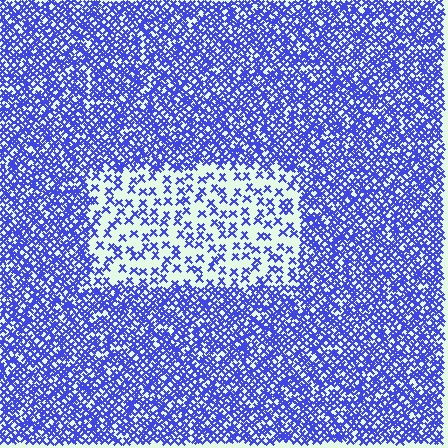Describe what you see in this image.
The image contains small blue elements arranged at two different densities. A rectangle-shaped region is visible where the elements are less densely packed than the surrounding area.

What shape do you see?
I see a rectangle.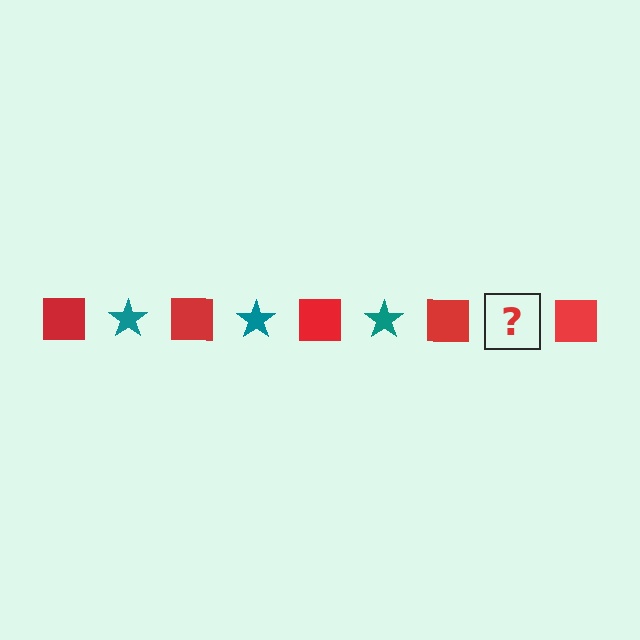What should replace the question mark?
The question mark should be replaced with a teal star.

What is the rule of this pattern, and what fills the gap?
The rule is that the pattern alternates between red square and teal star. The gap should be filled with a teal star.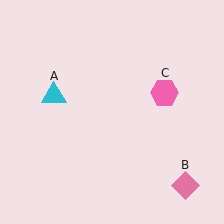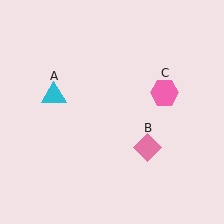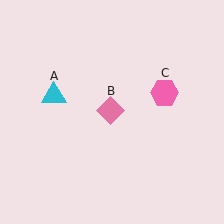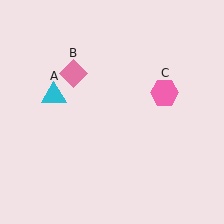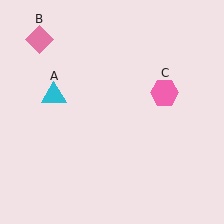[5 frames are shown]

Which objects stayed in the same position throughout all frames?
Cyan triangle (object A) and pink hexagon (object C) remained stationary.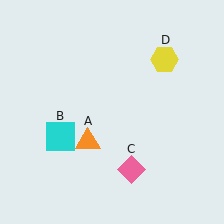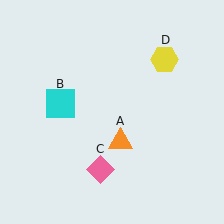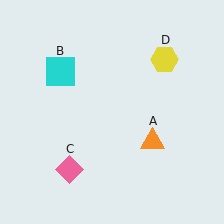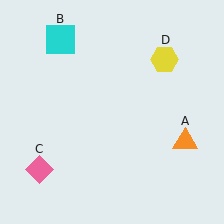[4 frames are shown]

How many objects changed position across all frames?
3 objects changed position: orange triangle (object A), cyan square (object B), pink diamond (object C).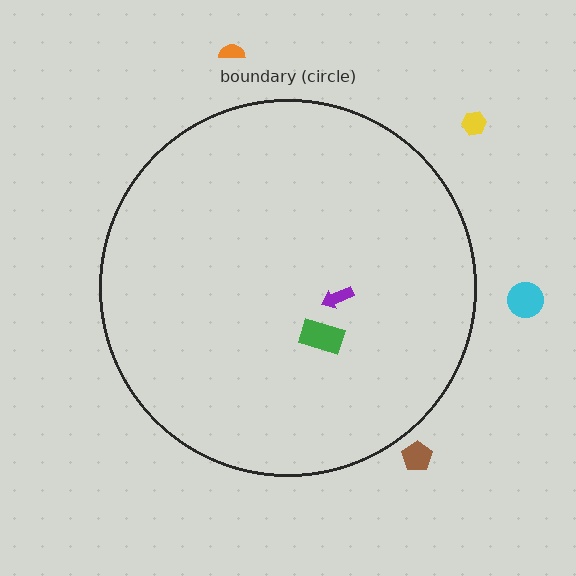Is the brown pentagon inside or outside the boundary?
Outside.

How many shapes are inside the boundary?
2 inside, 4 outside.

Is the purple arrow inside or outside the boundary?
Inside.